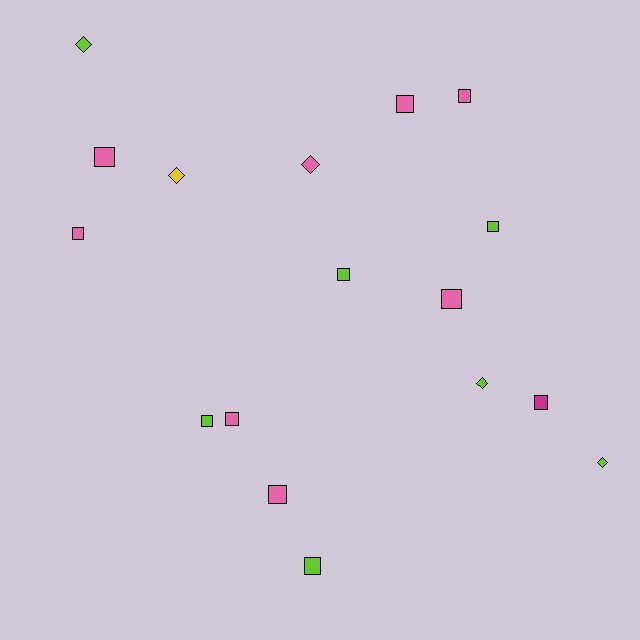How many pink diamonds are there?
There is 1 pink diamond.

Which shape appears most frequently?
Square, with 12 objects.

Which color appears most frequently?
Pink, with 8 objects.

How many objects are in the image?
There are 17 objects.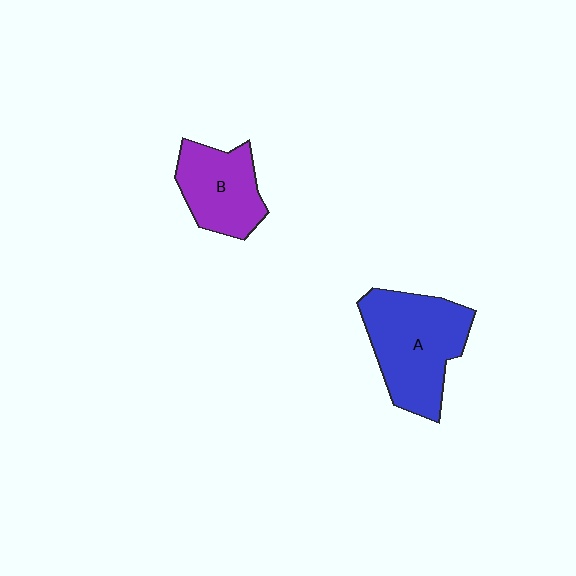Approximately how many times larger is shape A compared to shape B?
Approximately 1.5 times.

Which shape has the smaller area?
Shape B (purple).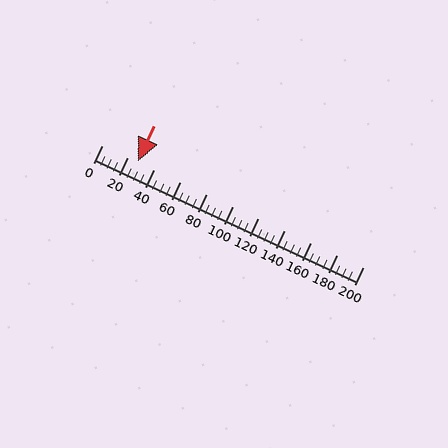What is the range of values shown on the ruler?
The ruler shows values from 0 to 200.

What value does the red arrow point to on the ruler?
The red arrow points to approximately 27.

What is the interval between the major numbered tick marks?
The major tick marks are spaced 20 units apart.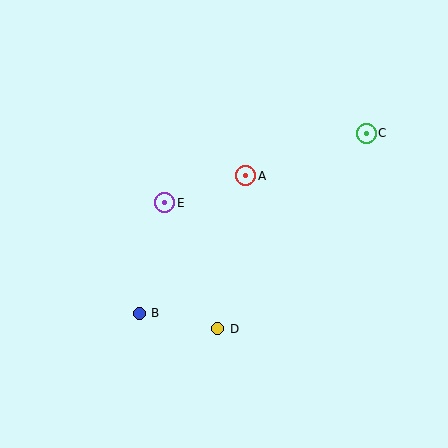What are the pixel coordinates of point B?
Point B is at (139, 313).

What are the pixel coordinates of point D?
Point D is at (218, 329).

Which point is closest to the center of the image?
Point A at (246, 176) is closest to the center.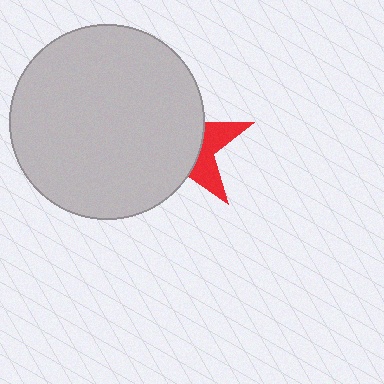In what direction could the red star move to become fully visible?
The red star could move right. That would shift it out from behind the light gray circle entirely.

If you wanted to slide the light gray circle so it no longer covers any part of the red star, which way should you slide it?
Slide it left — that is the most direct way to separate the two shapes.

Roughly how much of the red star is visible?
A small part of it is visible (roughly 31%).